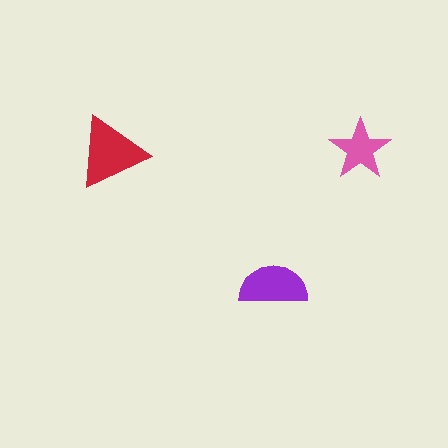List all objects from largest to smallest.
The red triangle, the purple semicircle, the pink star.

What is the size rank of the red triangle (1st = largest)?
1st.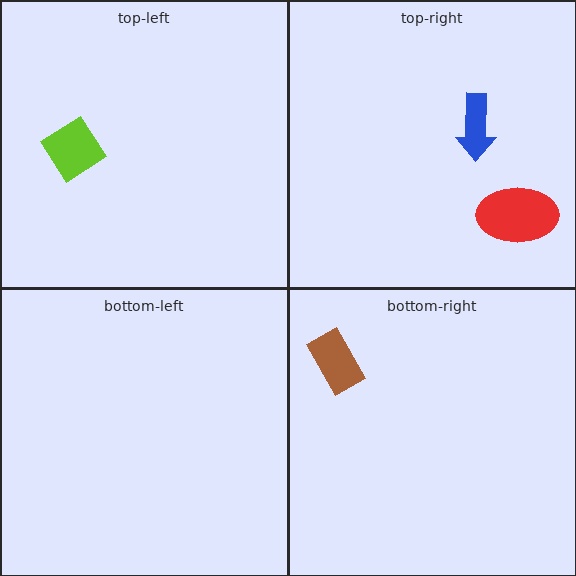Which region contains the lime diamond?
The top-left region.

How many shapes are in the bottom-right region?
1.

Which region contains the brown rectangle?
The bottom-right region.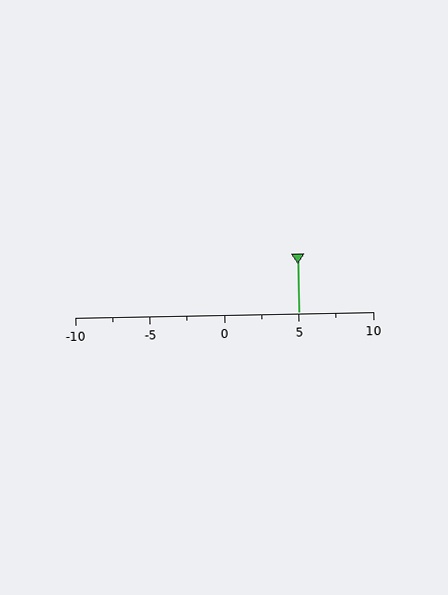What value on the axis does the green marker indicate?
The marker indicates approximately 5.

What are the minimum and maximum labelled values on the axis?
The axis runs from -10 to 10.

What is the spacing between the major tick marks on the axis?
The major ticks are spaced 5 apart.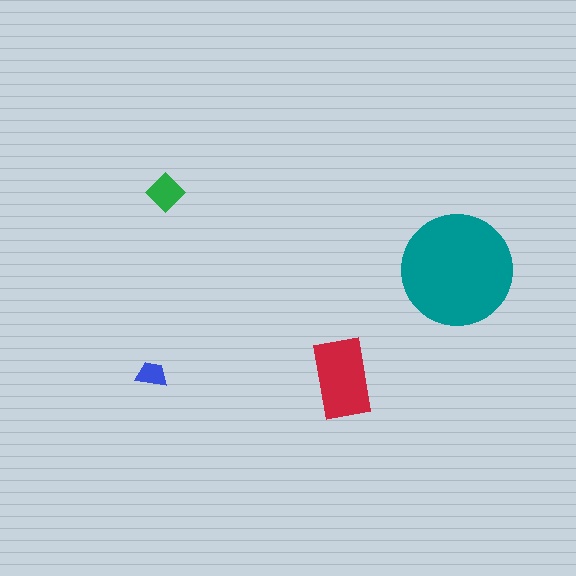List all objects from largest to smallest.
The teal circle, the red rectangle, the green diamond, the blue trapezoid.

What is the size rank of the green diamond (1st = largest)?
3rd.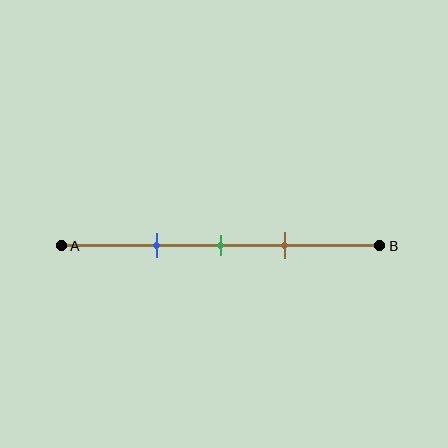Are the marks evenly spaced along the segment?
Yes, the marks are approximately evenly spaced.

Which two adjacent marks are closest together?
The green and brown marks are the closest adjacent pair.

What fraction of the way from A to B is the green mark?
The green mark is approximately 50% (0.5) of the way from A to B.